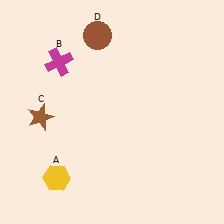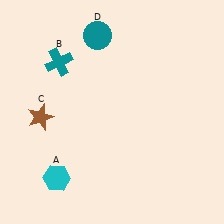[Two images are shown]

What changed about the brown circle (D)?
In Image 1, D is brown. In Image 2, it changed to teal.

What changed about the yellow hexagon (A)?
In Image 1, A is yellow. In Image 2, it changed to cyan.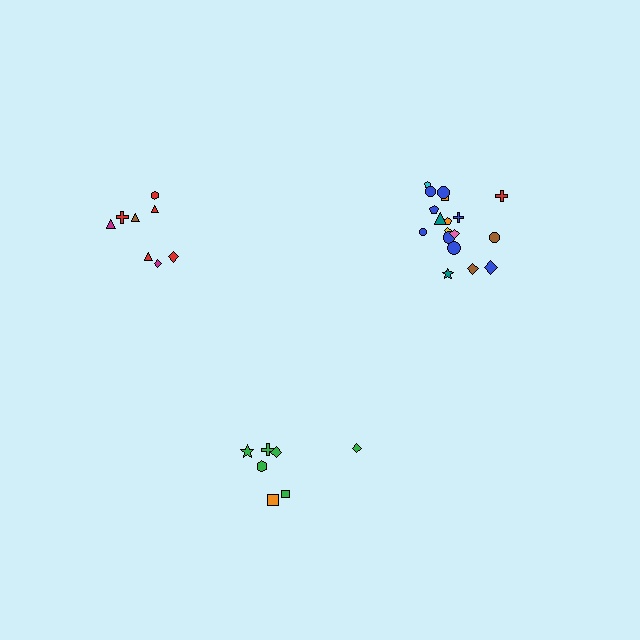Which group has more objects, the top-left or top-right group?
The top-right group.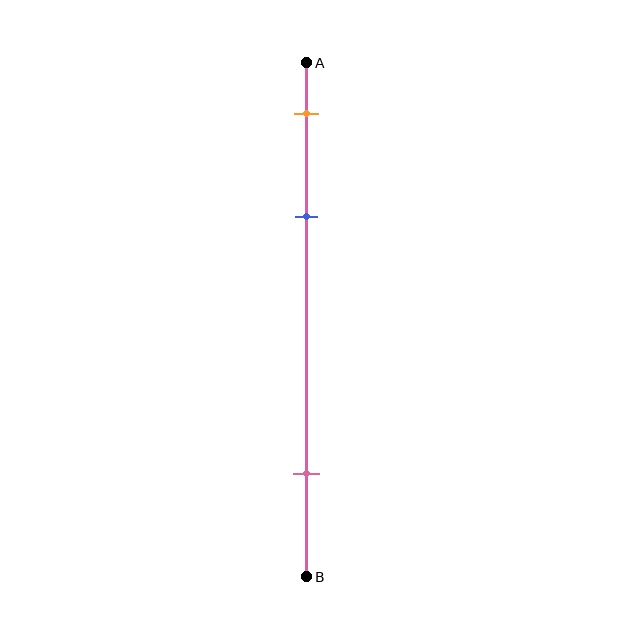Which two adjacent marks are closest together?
The orange and blue marks are the closest adjacent pair.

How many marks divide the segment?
There are 3 marks dividing the segment.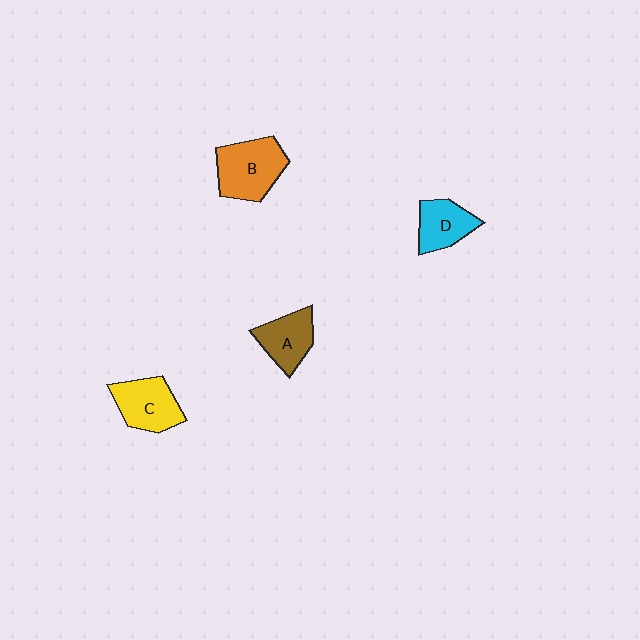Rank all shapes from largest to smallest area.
From largest to smallest: B (orange), C (yellow), A (brown), D (cyan).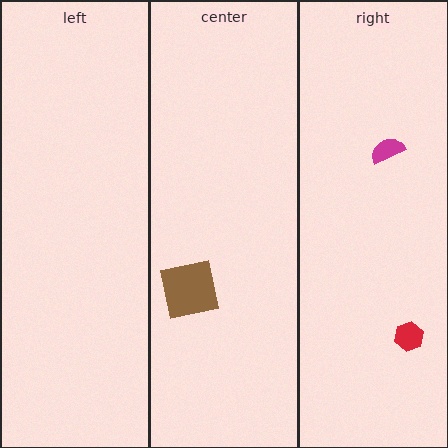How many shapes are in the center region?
1.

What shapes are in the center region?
The brown square.